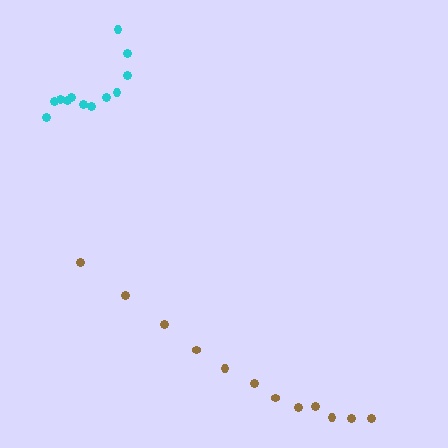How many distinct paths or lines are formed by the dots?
There are 2 distinct paths.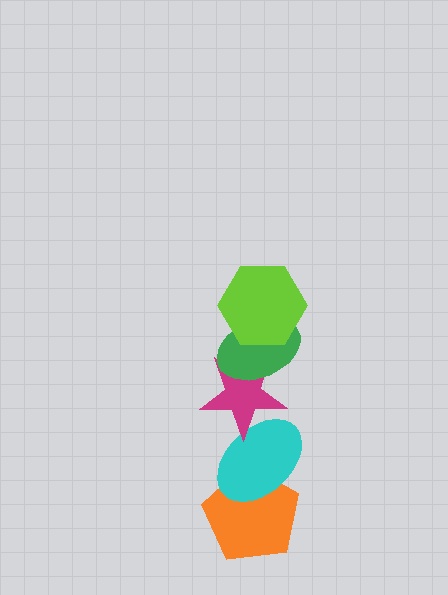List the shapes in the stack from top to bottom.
From top to bottom: the lime hexagon, the green ellipse, the magenta star, the cyan ellipse, the orange pentagon.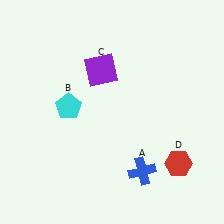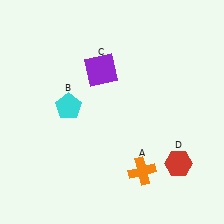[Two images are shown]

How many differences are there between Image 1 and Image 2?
There is 1 difference between the two images.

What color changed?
The cross (A) changed from blue in Image 1 to orange in Image 2.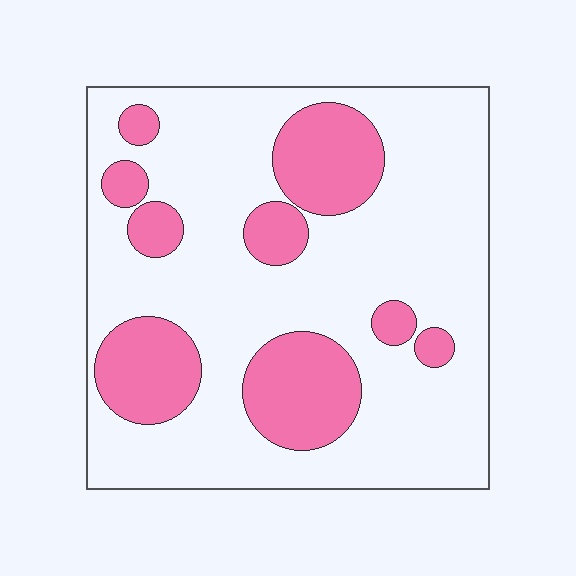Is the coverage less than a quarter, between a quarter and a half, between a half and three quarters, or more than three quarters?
Between a quarter and a half.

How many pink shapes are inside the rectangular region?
9.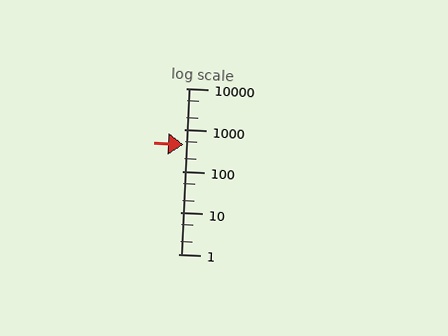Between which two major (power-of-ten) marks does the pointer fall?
The pointer is between 100 and 1000.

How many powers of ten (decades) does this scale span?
The scale spans 4 decades, from 1 to 10000.